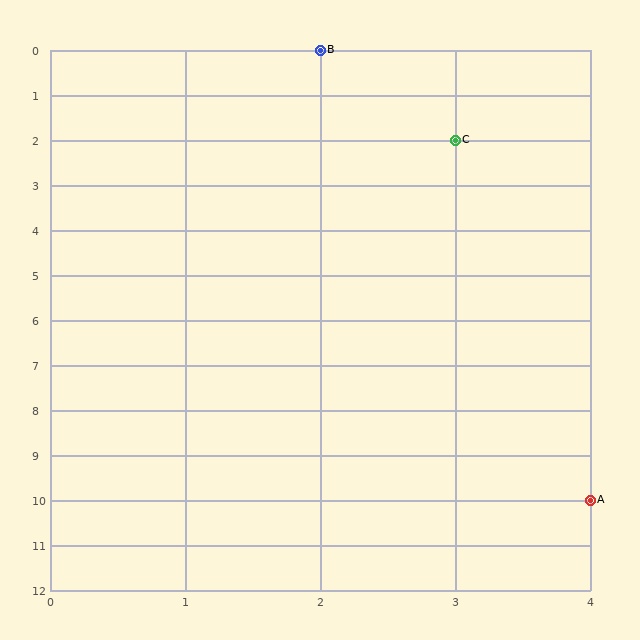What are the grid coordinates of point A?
Point A is at grid coordinates (4, 10).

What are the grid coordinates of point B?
Point B is at grid coordinates (2, 0).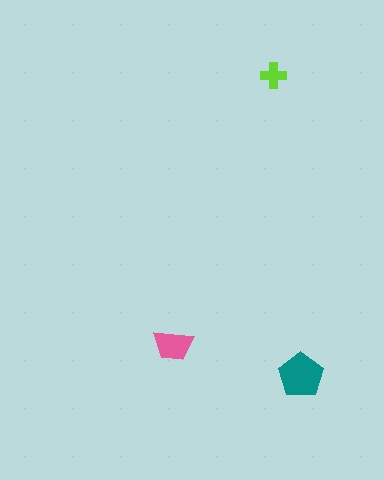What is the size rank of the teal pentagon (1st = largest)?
1st.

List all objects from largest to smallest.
The teal pentagon, the pink trapezoid, the lime cross.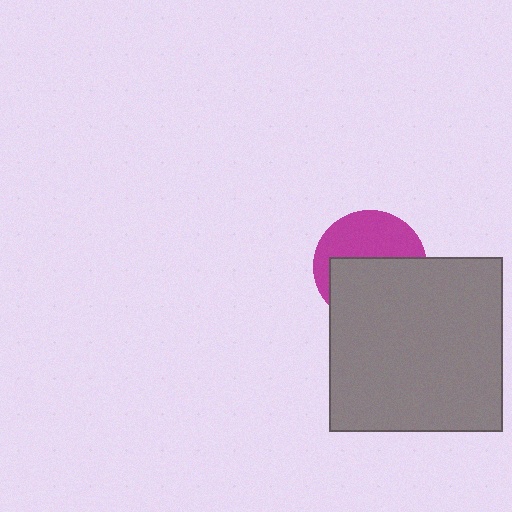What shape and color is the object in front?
The object in front is a gray rectangle.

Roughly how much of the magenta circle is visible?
About half of it is visible (roughly 46%).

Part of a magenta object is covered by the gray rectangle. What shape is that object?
It is a circle.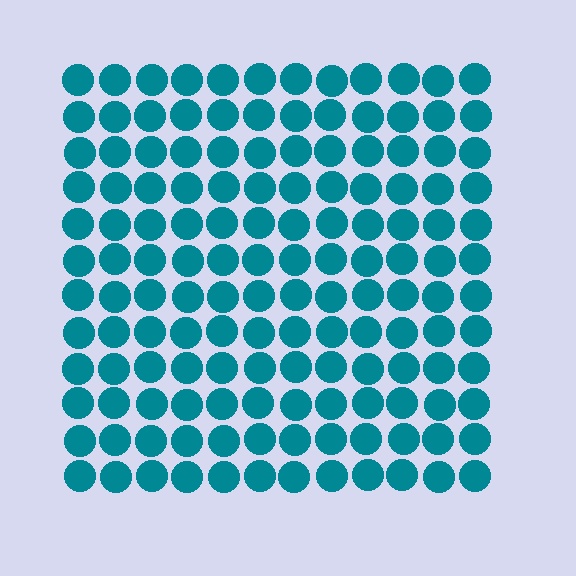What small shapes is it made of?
It is made of small circles.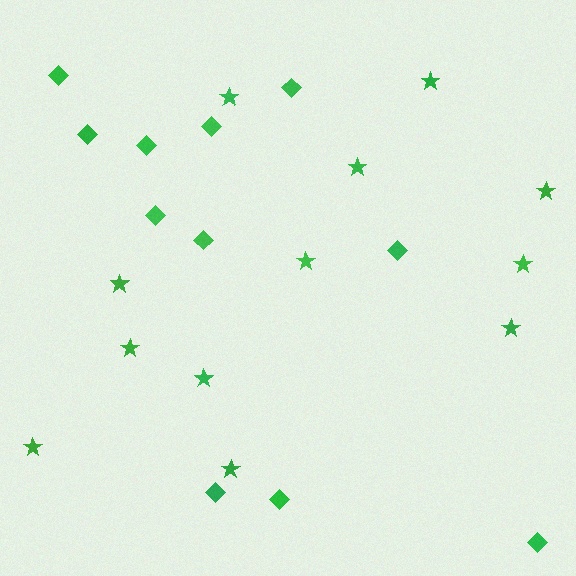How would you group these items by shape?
There are 2 groups: one group of diamonds (11) and one group of stars (12).